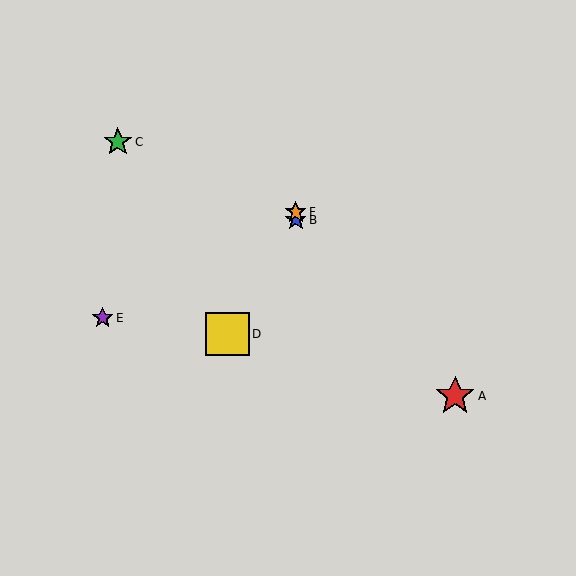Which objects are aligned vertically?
Objects B, F are aligned vertically.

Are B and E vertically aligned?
No, B is at x≈296 and E is at x≈103.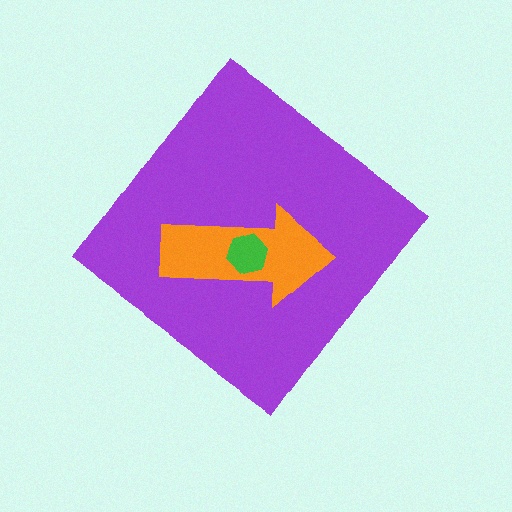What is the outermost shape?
The purple diamond.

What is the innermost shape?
The green hexagon.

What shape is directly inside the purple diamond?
The orange arrow.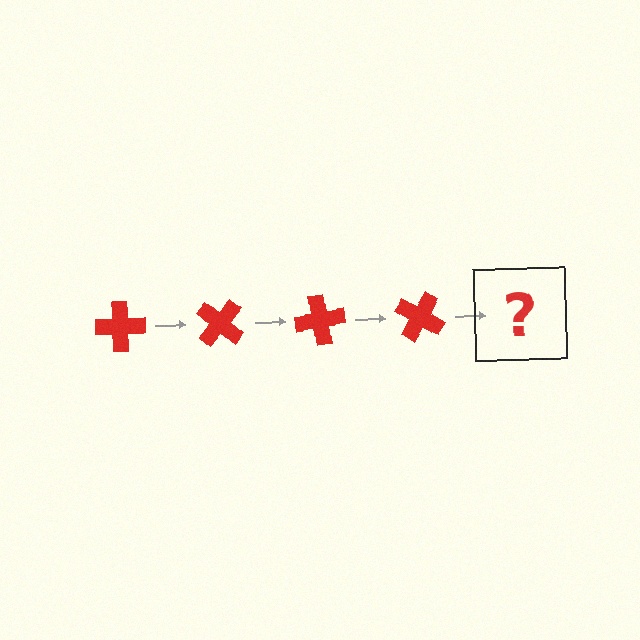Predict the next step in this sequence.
The next step is a red cross rotated 160 degrees.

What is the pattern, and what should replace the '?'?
The pattern is that the cross rotates 40 degrees each step. The '?' should be a red cross rotated 160 degrees.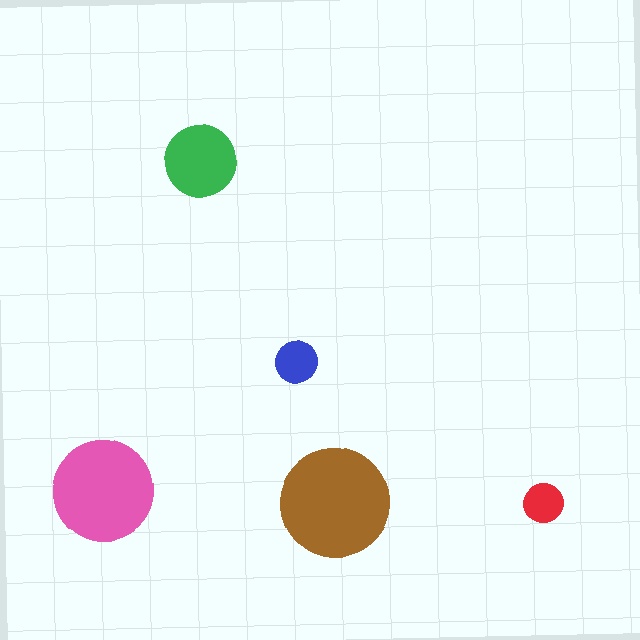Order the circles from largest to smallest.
the brown one, the pink one, the green one, the blue one, the red one.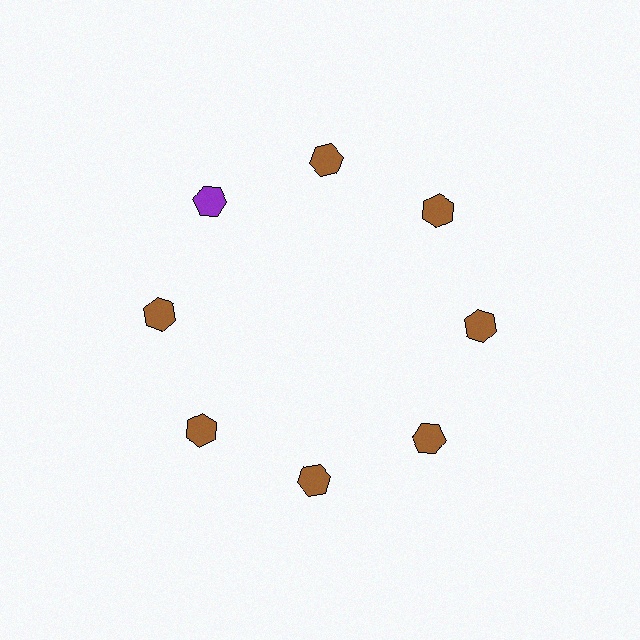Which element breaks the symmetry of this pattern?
The purple hexagon at roughly the 10 o'clock position breaks the symmetry. All other shapes are brown hexagons.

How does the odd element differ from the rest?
It has a different color: purple instead of brown.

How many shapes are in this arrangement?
There are 8 shapes arranged in a ring pattern.